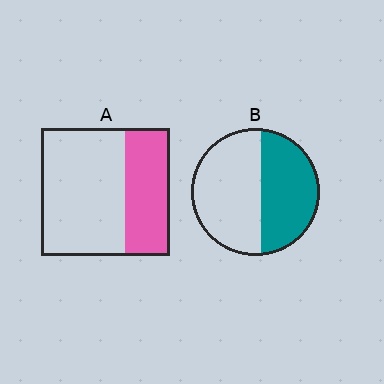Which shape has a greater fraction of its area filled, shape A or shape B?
Shape B.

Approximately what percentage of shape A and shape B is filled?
A is approximately 35% and B is approximately 45%.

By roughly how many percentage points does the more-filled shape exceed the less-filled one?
By roughly 10 percentage points (B over A).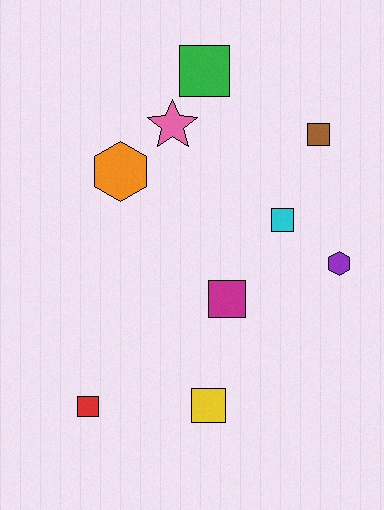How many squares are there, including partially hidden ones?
There are 6 squares.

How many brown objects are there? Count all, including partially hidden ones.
There is 1 brown object.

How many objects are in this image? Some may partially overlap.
There are 9 objects.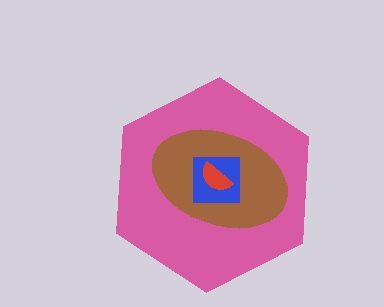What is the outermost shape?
The pink hexagon.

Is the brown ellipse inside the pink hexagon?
Yes.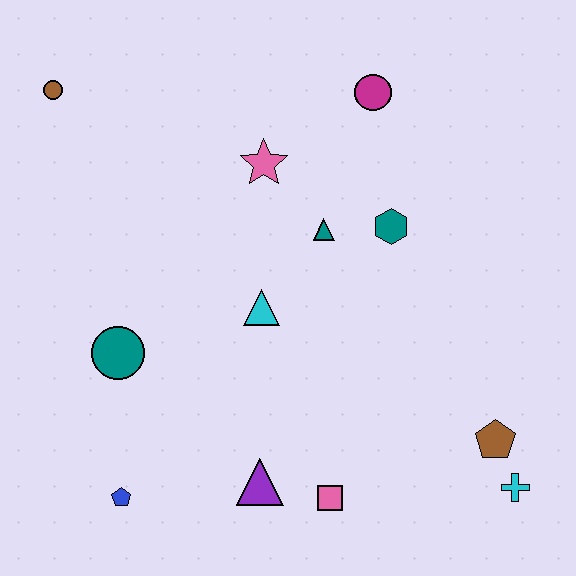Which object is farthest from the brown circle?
The cyan cross is farthest from the brown circle.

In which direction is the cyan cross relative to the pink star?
The cyan cross is below the pink star.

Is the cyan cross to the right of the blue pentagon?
Yes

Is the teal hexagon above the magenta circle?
No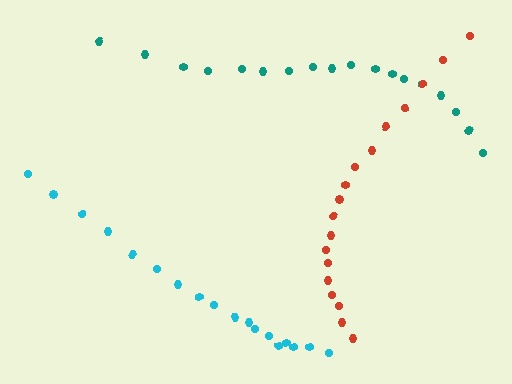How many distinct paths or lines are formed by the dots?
There are 3 distinct paths.